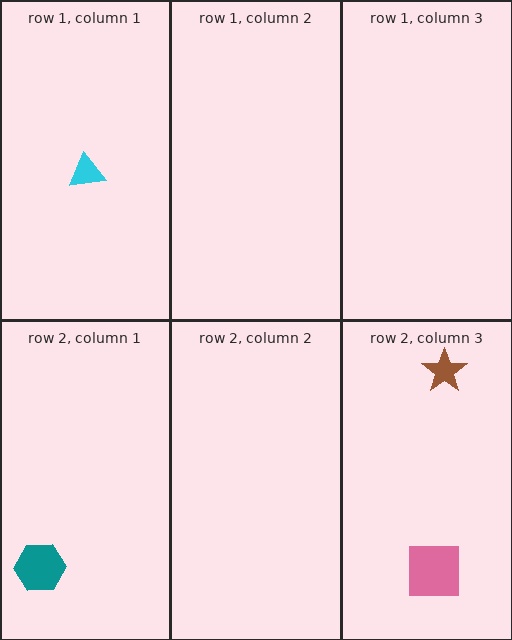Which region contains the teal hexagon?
The row 2, column 1 region.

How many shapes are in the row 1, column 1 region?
1.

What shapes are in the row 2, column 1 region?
The teal hexagon.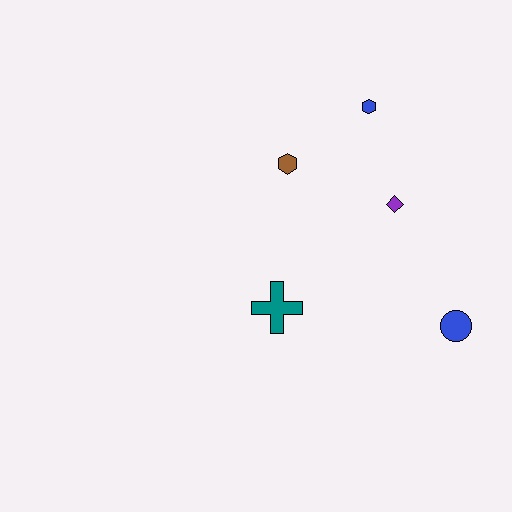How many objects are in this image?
There are 5 objects.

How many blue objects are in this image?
There are 2 blue objects.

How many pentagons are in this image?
There are no pentagons.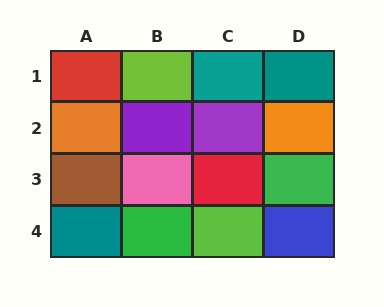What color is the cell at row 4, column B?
Green.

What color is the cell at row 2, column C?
Purple.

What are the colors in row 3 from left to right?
Brown, pink, red, green.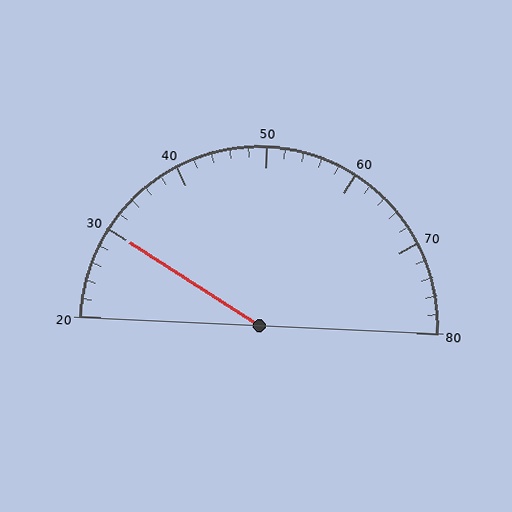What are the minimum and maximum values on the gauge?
The gauge ranges from 20 to 80.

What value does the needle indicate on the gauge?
The needle indicates approximately 30.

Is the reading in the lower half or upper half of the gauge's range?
The reading is in the lower half of the range (20 to 80).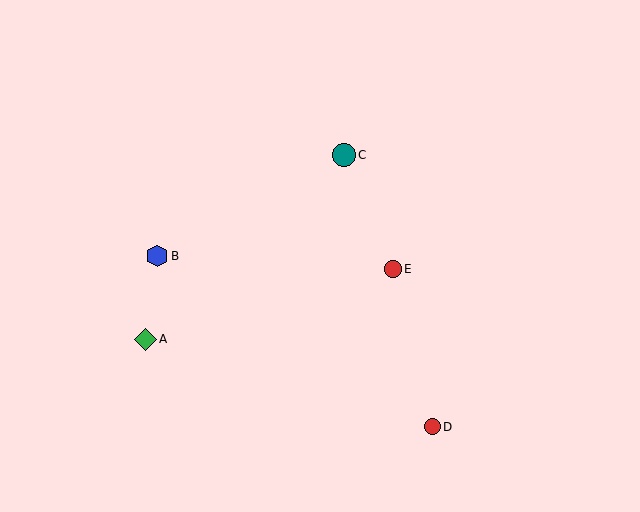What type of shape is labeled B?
Shape B is a blue hexagon.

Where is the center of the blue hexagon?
The center of the blue hexagon is at (157, 256).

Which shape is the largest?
The teal circle (labeled C) is the largest.